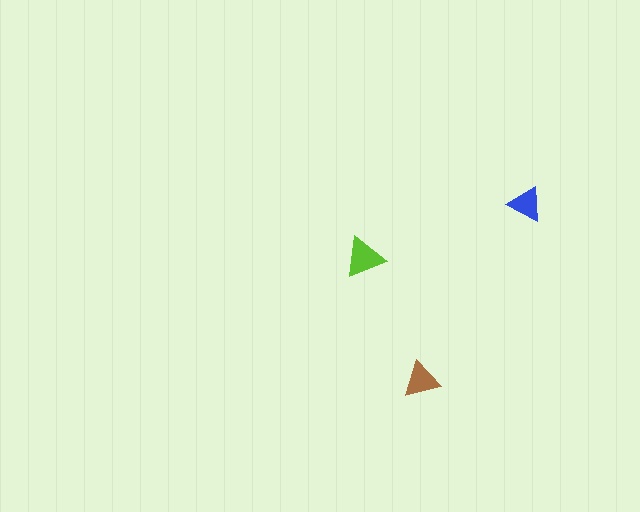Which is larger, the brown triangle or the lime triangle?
The lime one.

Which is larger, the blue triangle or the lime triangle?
The lime one.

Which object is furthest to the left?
The lime triangle is leftmost.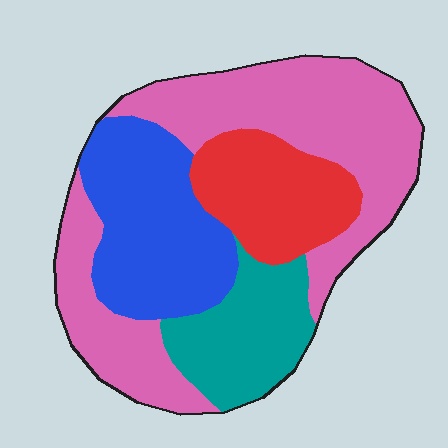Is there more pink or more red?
Pink.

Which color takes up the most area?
Pink, at roughly 45%.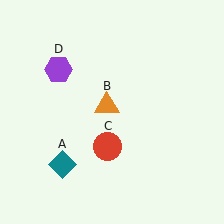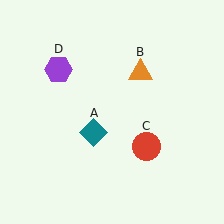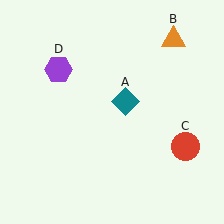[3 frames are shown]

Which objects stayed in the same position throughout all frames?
Purple hexagon (object D) remained stationary.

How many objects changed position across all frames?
3 objects changed position: teal diamond (object A), orange triangle (object B), red circle (object C).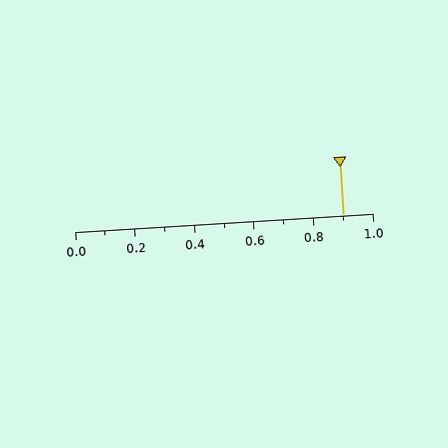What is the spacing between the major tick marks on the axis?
The major ticks are spaced 0.2 apart.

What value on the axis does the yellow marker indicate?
The marker indicates approximately 0.9.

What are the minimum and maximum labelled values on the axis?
The axis runs from 0.0 to 1.0.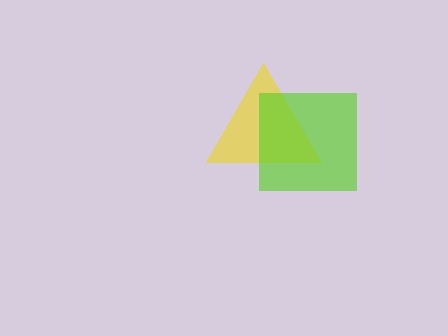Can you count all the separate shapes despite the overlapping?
Yes, there are 2 separate shapes.